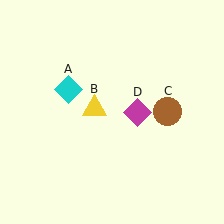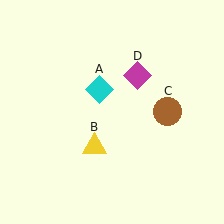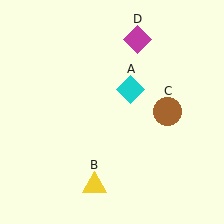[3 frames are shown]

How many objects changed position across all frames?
3 objects changed position: cyan diamond (object A), yellow triangle (object B), magenta diamond (object D).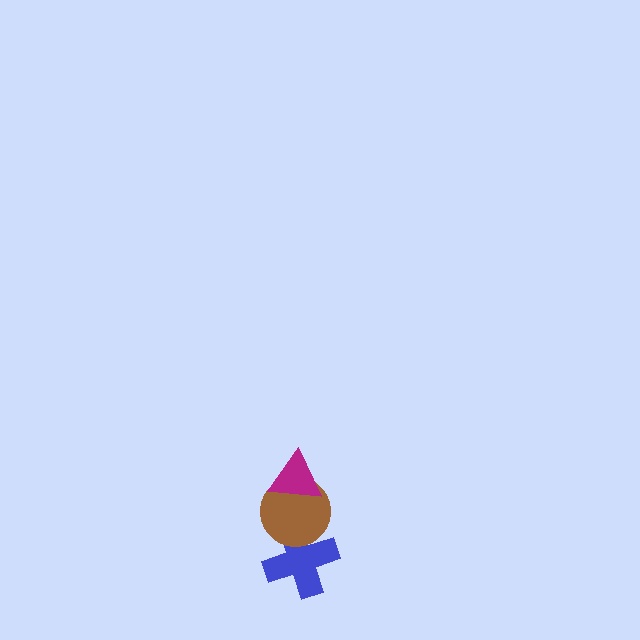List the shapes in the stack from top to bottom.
From top to bottom: the magenta triangle, the brown circle, the blue cross.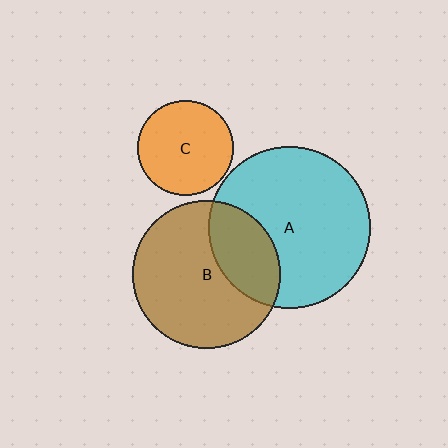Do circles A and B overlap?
Yes.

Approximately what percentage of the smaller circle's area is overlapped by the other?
Approximately 30%.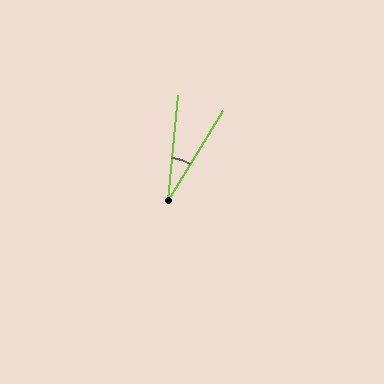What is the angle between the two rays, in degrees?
Approximately 26 degrees.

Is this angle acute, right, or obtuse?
It is acute.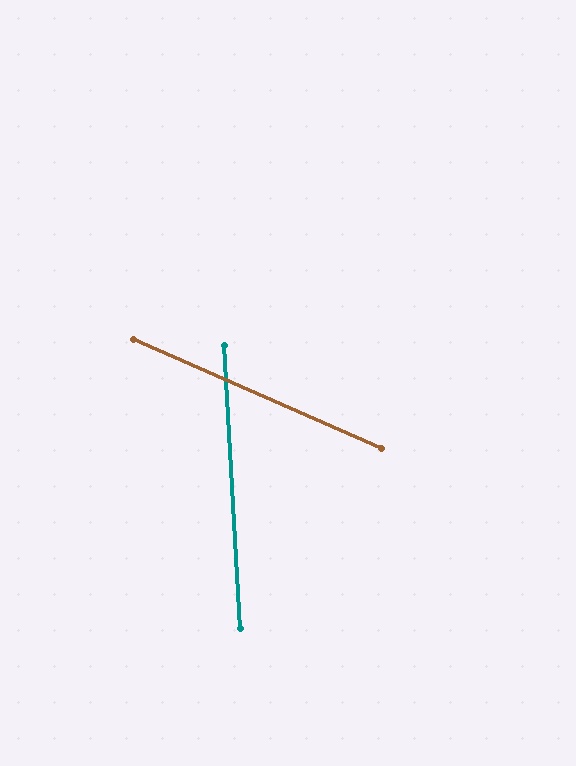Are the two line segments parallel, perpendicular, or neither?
Neither parallel nor perpendicular — they differ by about 63°.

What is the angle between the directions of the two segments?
Approximately 63 degrees.